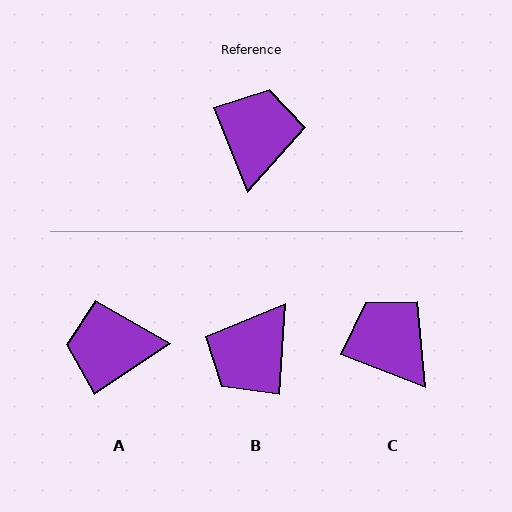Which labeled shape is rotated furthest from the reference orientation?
B, about 154 degrees away.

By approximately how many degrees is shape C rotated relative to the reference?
Approximately 47 degrees counter-clockwise.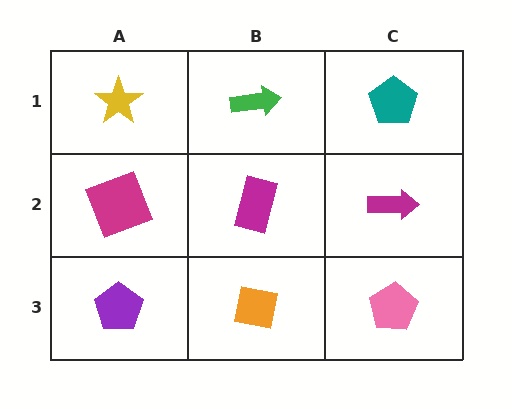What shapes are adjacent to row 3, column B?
A magenta rectangle (row 2, column B), a purple pentagon (row 3, column A), a pink pentagon (row 3, column C).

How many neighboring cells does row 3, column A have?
2.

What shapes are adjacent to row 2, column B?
A green arrow (row 1, column B), an orange square (row 3, column B), a magenta square (row 2, column A), a magenta arrow (row 2, column C).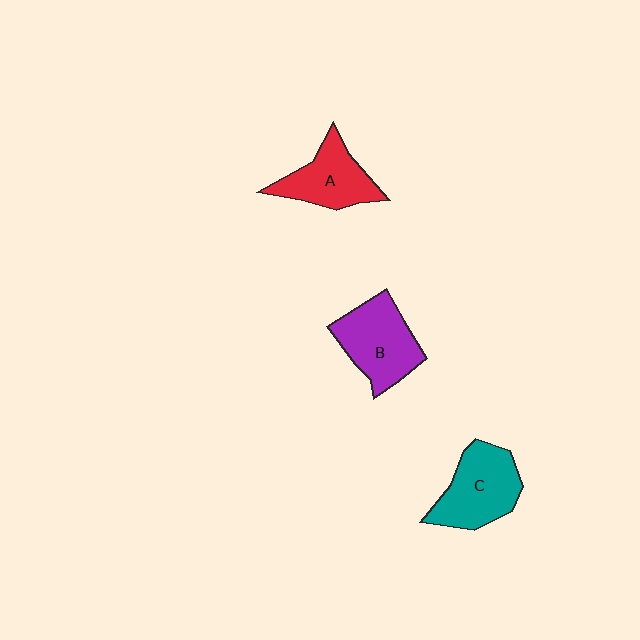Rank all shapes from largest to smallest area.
From largest to smallest: B (purple), C (teal), A (red).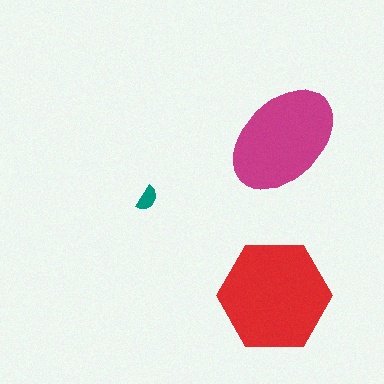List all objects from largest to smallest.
The red hexagon, the magenta ellipse, the teal semicircle.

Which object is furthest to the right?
The magenta ellipse is rightmost.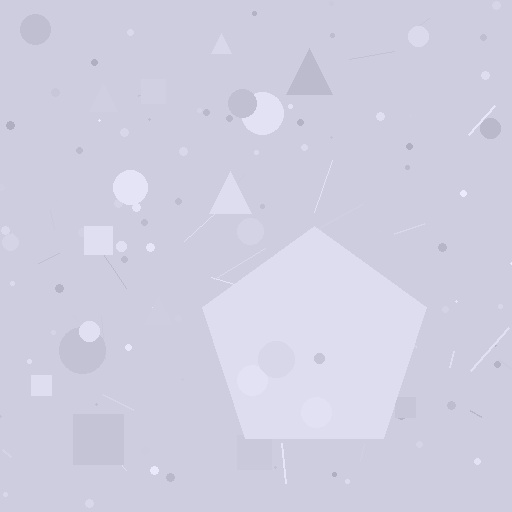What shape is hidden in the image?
A pentagon is hidden in the image.